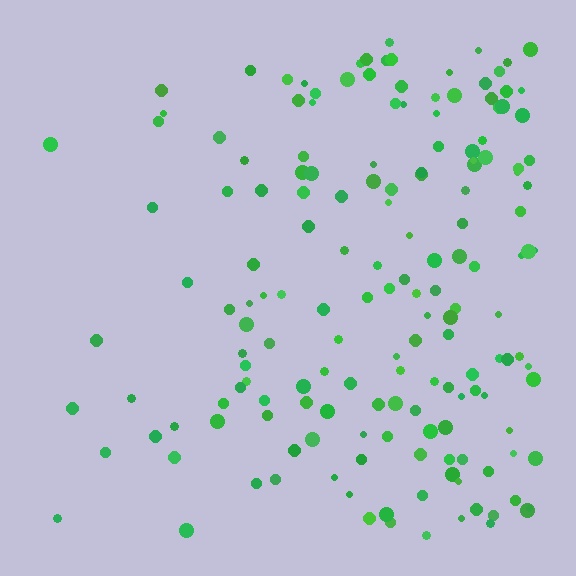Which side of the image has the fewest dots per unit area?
The left.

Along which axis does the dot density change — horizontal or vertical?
Horizontal.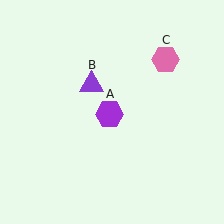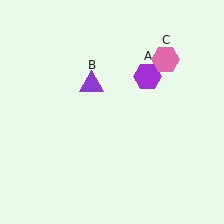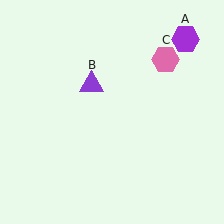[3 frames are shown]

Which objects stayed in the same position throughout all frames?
Purple triangle (object B) and pink hexagon (object C) remained stationary.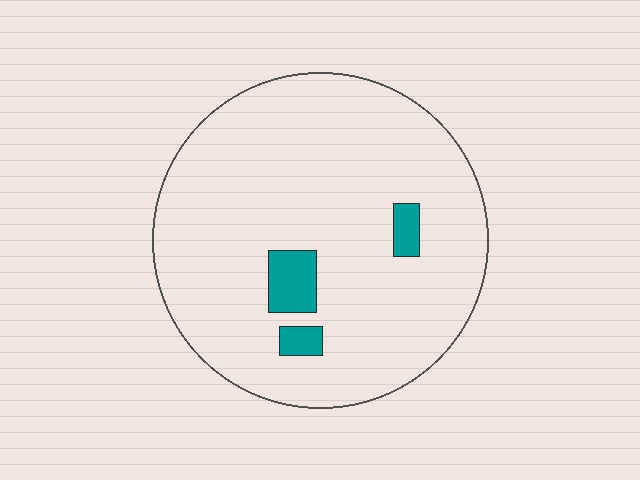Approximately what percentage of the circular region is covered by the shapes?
Approximately 5%.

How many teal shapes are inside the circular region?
3.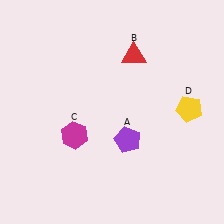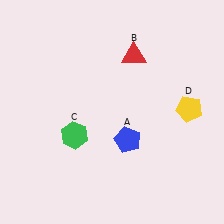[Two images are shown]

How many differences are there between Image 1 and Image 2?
There are 2 differences between the two images.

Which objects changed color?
A changed from purple to blue. C changed from magenta to green.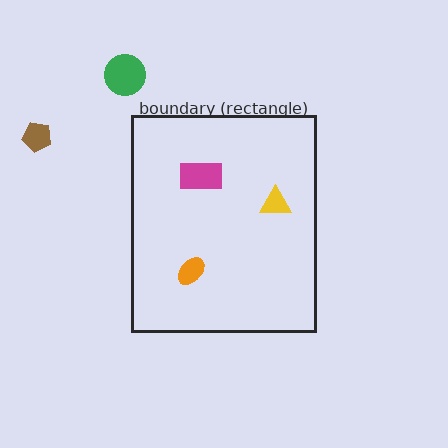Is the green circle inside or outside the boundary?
Outside.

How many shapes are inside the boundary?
3 inside, 2 outside.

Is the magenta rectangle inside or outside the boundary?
Inside.